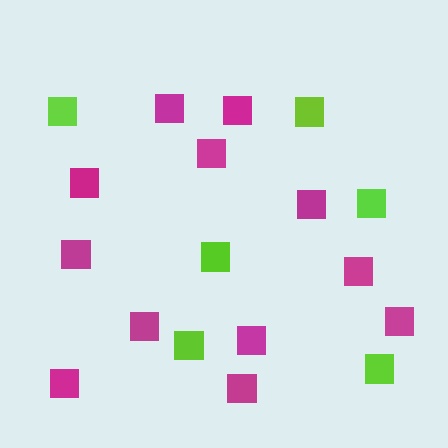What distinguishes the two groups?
There are 2 groups: one group of magenta squares (12) and one group of lime squares (6).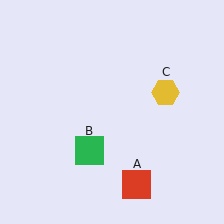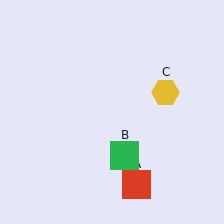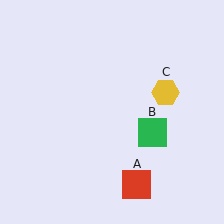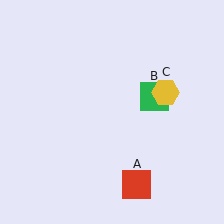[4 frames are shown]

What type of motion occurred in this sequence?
The green square (object B) rotated counterclockwise around the center of the scene.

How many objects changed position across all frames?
1 object changed position: green square (object B).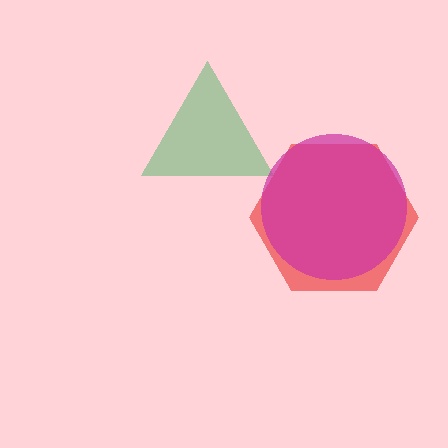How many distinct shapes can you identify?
There are 3 distinct shapes: a green triangle, a red hexagon, a magenta circle.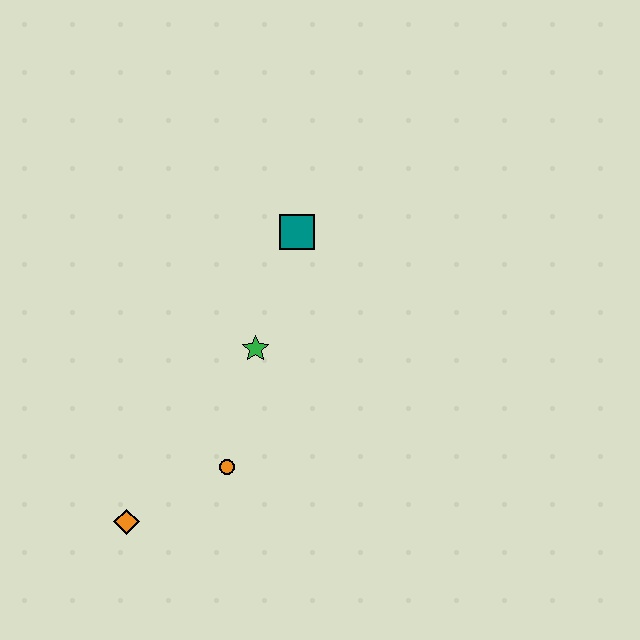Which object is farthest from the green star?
The orange diamond is farthest from the green star.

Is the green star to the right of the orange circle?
Yes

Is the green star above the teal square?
No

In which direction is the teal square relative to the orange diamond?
The teal square is above the orange diamond.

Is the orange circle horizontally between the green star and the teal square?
No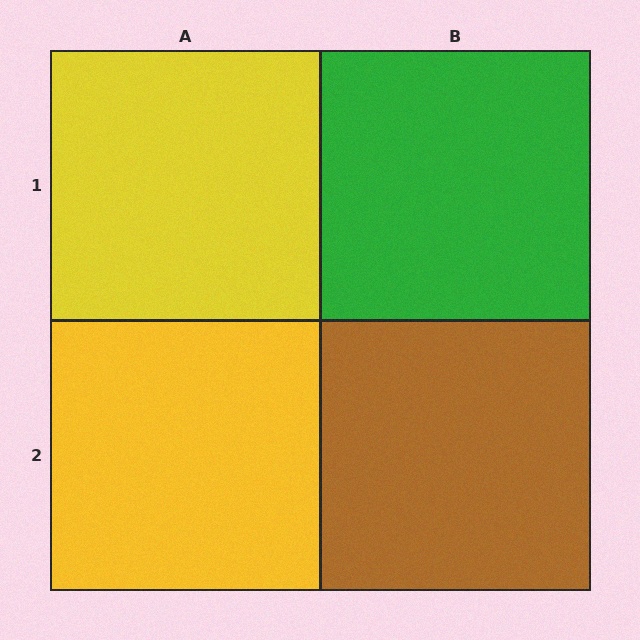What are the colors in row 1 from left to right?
Yellow, green.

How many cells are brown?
1 cell is brown.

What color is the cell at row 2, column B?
Brown.